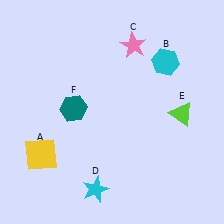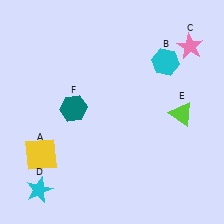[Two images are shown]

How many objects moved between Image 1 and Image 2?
2 objects moved between the two images.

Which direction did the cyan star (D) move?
The cyan star (D) moved left.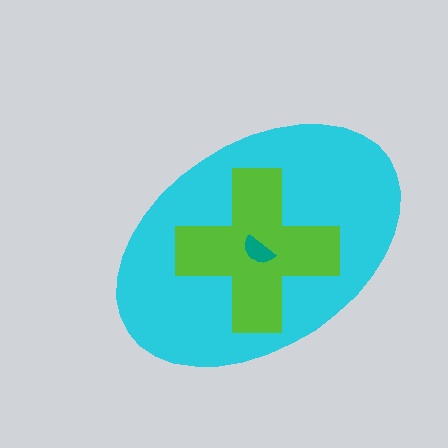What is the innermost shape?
The teal semicircle.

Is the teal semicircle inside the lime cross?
Yes.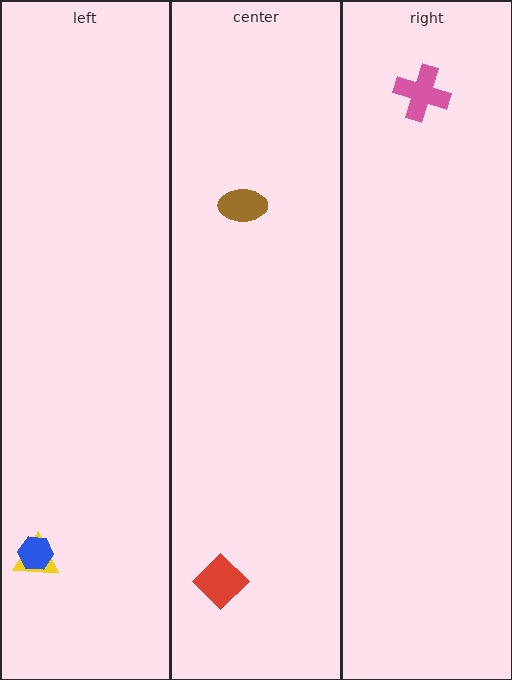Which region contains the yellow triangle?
The left region.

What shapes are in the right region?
The pink cross.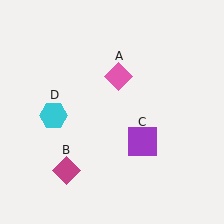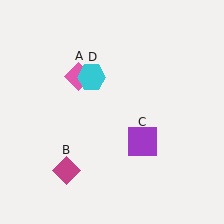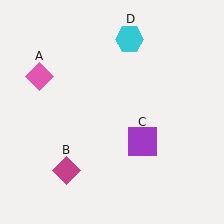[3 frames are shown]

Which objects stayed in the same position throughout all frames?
Magenta diamond (object B) and purple square (object C) remained stationary.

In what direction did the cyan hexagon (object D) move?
The cyan hexagon (object D) moved up and to the right.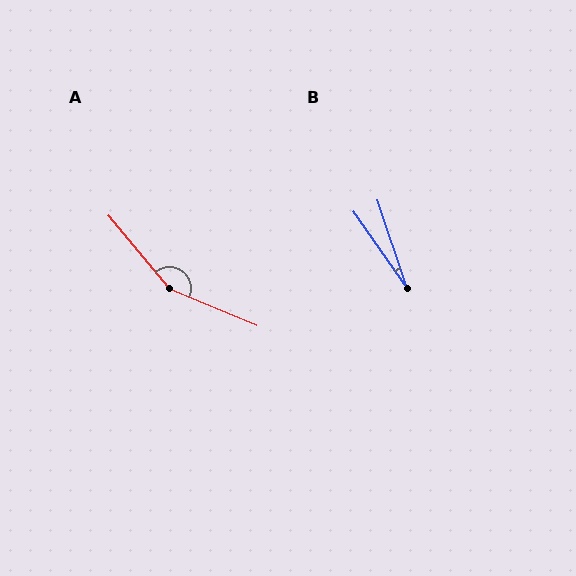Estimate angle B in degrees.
Approximately 17 degrees.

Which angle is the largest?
A, at approximately 153 degrees.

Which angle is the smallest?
B, at approximately 17 degrees.